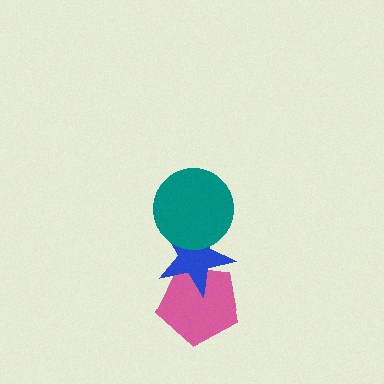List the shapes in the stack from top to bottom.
From top to bottom: the teal circle, the blue star, the pink pentagon.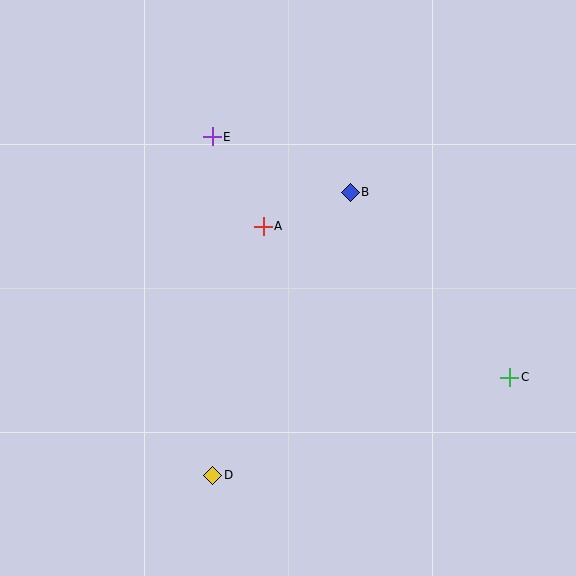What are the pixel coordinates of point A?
Point A is at (263, 226).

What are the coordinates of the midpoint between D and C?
The midpoint between D and C is at (361, 426).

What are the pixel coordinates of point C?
Point C is at (510, 377).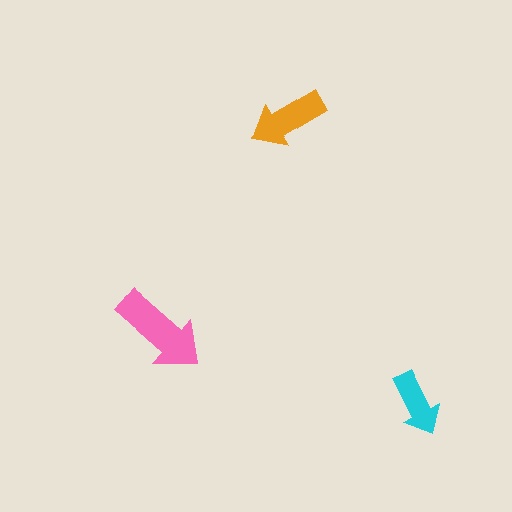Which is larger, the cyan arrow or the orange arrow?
The orange one.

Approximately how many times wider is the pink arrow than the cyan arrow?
About 1.5 times wider.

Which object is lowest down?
The cyan arrow is bottommost.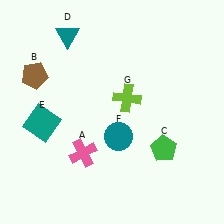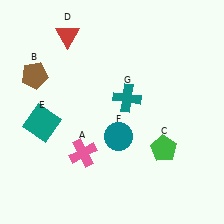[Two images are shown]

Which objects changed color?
D changed from teal to red. G changed from lime to teal.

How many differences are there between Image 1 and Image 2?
There are 2 differences between the two images.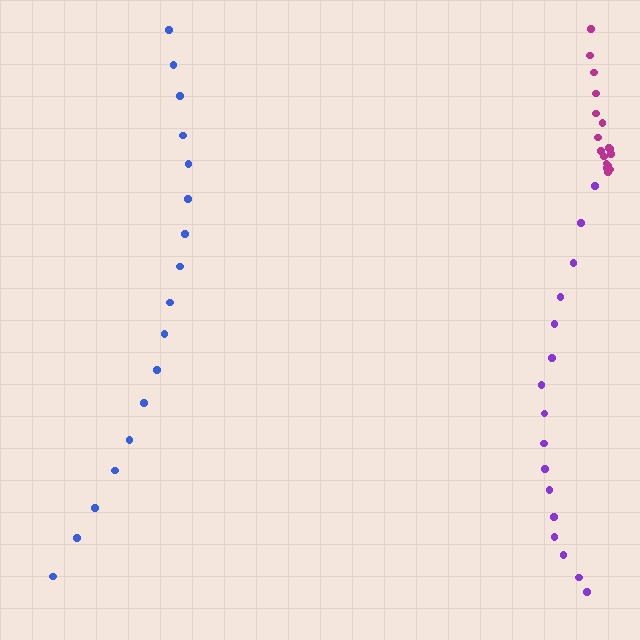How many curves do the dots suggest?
There are 3 distinct paths.